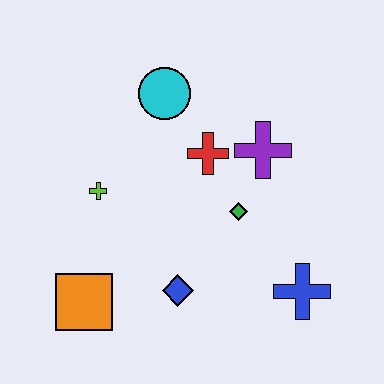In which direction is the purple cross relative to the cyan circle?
The purple cross is to the right of the cyan circle.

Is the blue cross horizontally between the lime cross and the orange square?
No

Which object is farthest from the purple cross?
The orange square is farthest from the purple cross.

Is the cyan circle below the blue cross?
No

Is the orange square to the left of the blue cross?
Yes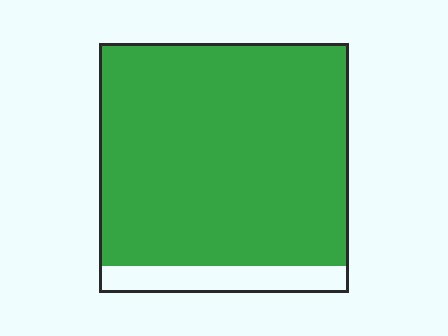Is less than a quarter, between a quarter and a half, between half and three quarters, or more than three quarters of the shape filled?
More than three quarters.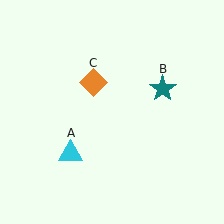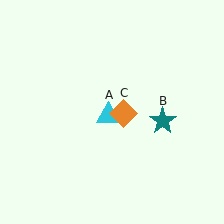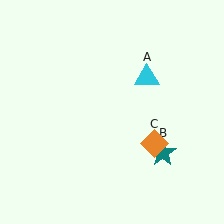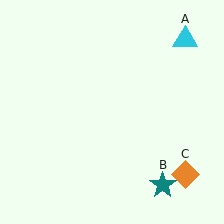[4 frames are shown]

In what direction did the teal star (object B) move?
The teal star (object B) moved down.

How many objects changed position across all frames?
3 objects changed position: cyan triangle (object A), teal star (object B), orange diamond (object C).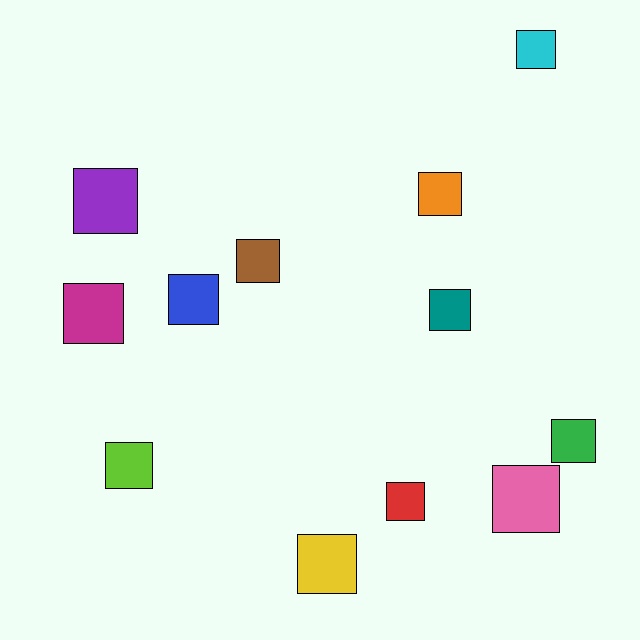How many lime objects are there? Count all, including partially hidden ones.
There is 1 lime object.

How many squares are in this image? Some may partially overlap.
There are 12 squares.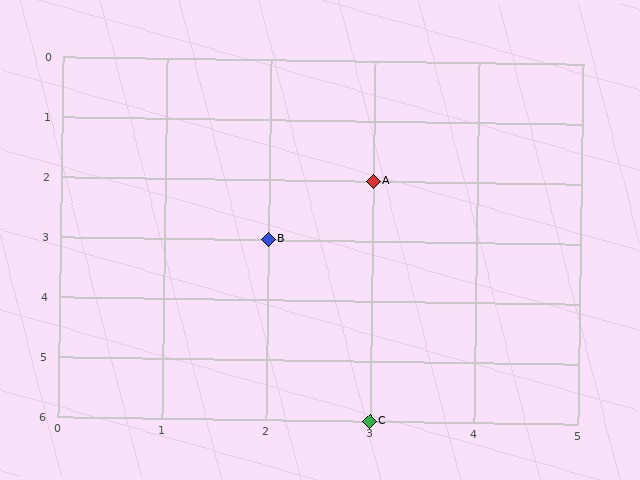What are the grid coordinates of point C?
Point C is at grid coordinates (3, 6).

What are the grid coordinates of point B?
Point B is at grid coordinates (2, 3).